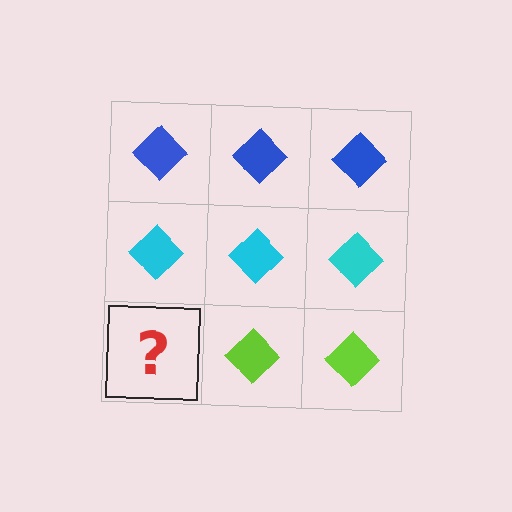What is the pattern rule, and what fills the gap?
The rule is that each row has a consistent color. The gap should be filled with a lime diamond.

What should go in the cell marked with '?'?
The missing cell should contain a lime diamond.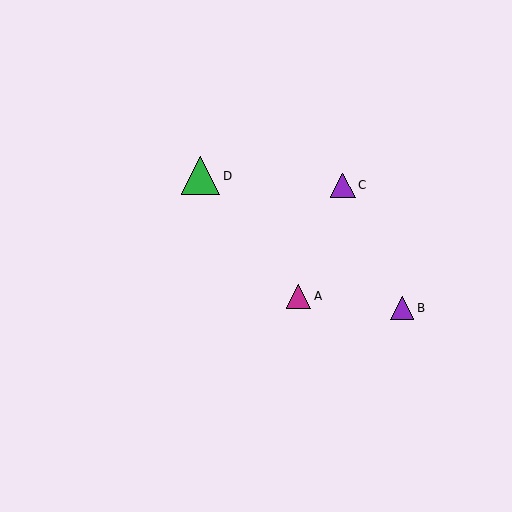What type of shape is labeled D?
Shape D is a green triangle.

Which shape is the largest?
The green triangle (labeled D) is the largest.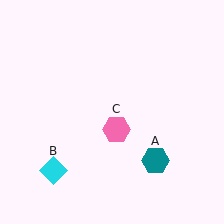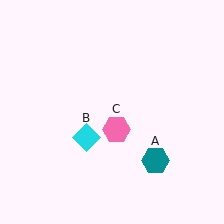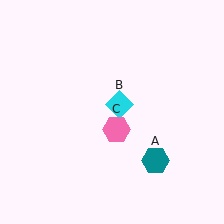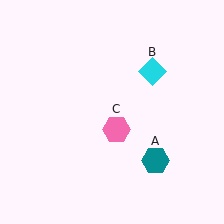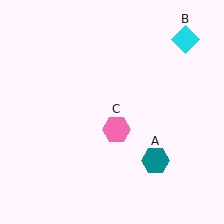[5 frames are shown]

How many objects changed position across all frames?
1 object changed position: cyan diamond (object B).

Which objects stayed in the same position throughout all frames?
Teal hexagon (object A) and pink hexagon (object C) remained stationary.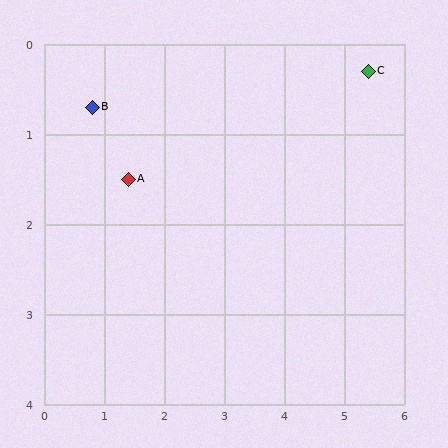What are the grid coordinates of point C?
Point C is at approximately (5.4, 0.3).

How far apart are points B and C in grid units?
Points B and C are about 4.6 grid units apart.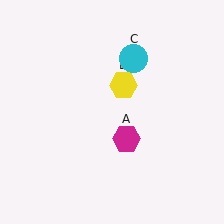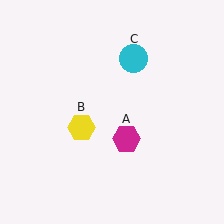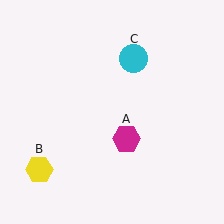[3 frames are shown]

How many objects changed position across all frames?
1 object changed position: yellow hexagon (object B).